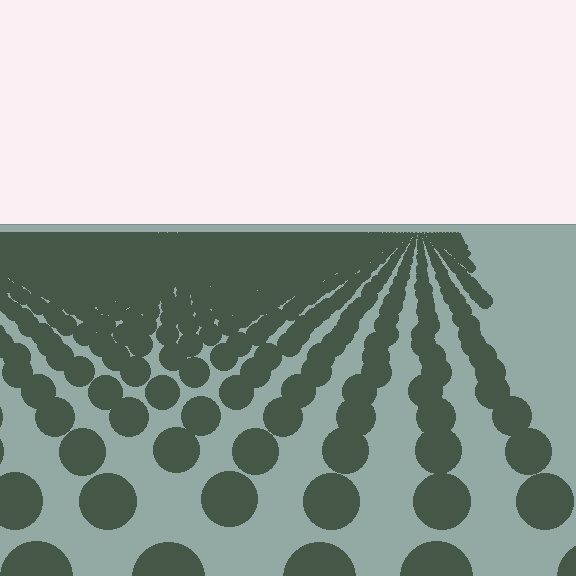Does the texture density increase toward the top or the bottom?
Density increases toward the top.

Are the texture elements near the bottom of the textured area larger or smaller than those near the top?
Larger. Near the bottom, elements are closer to the viewer and appear at a bigger on-screen size.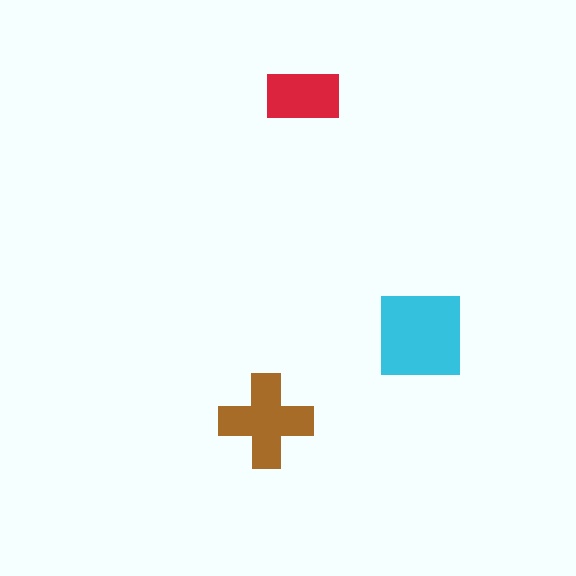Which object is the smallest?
The red rectangle.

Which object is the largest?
The cyan square.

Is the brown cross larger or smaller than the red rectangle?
Larger.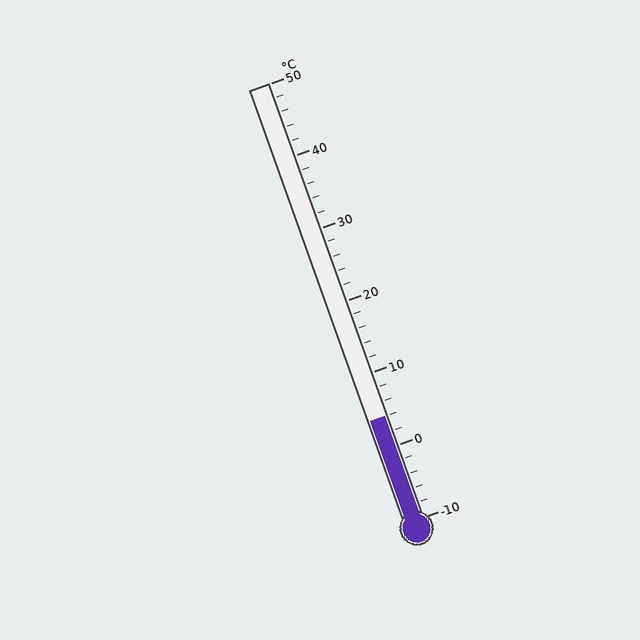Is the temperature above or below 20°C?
The temperature is below 20°C.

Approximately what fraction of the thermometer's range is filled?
The thermometer is filled to approximately 25% of its range.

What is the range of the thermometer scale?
The thermometer scale ranges from -10°C to 50°C.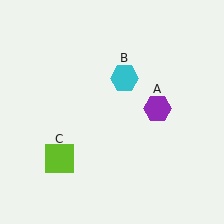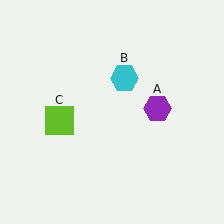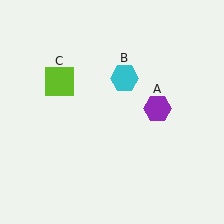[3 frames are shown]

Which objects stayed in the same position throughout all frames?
Purple hexagon (object A) and cyan hexagon (object B) remained stationary.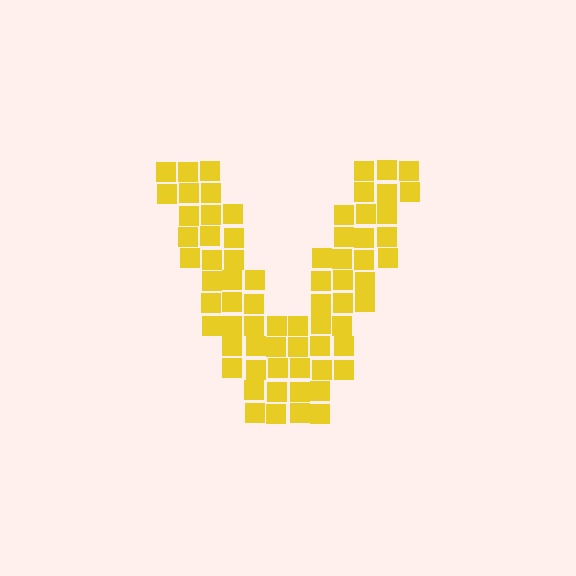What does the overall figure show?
The overall figure shows the letter V.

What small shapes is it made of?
It is made of small squares.